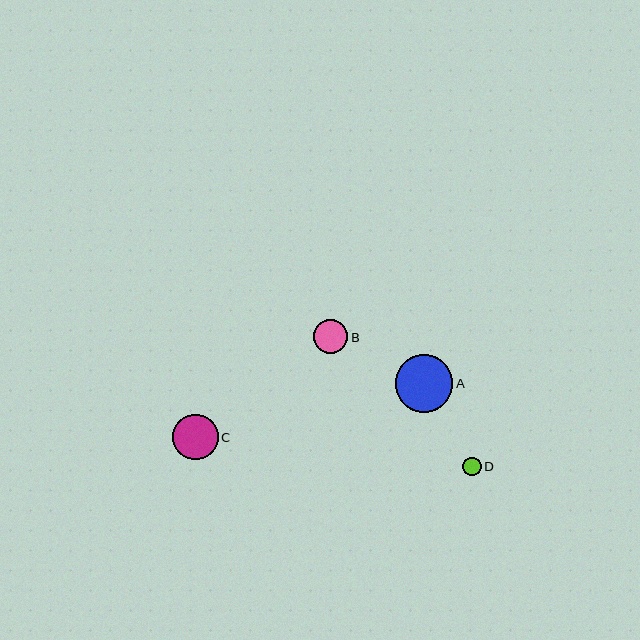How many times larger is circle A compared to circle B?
Circle A is approximately 1.7 times the size of circle B.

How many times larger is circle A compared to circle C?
Circle A is approximately 1.3 times the size of circle C.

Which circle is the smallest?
Circle D is the smallest with a size of approximately 19 pixels.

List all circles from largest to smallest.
From largest to smallest: A, C, B, D.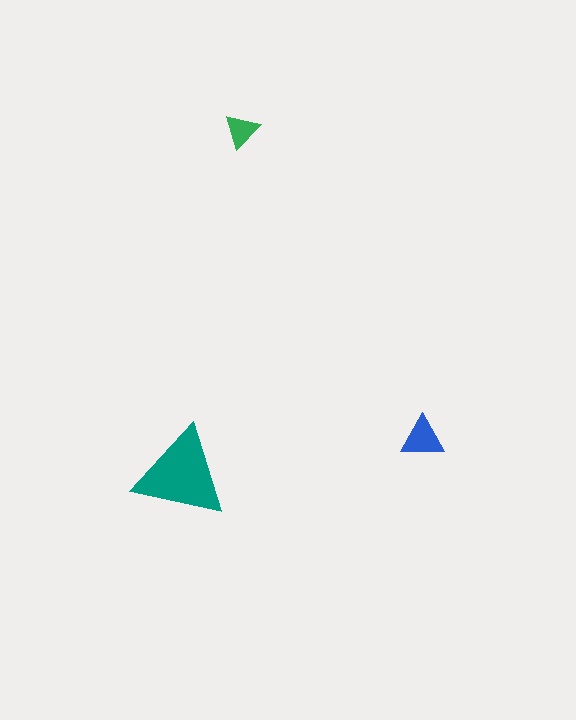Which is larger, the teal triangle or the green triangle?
The teal one.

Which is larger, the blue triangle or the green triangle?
The blue one.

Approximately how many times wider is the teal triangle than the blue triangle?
About 2 times wider.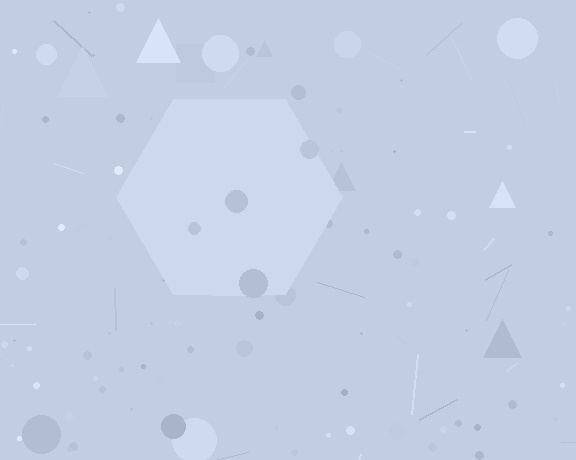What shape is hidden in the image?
A hexagon is hidden in the image.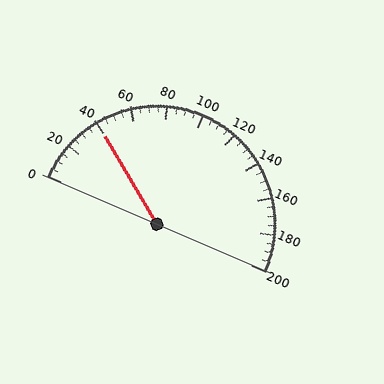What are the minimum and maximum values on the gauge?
The gauge ranges from 0 to 200.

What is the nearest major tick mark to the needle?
The nearest major tick mark is 40.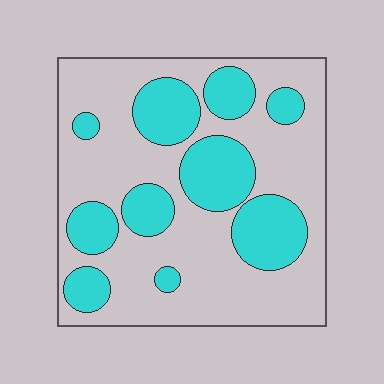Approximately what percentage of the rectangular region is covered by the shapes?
Approximately 35%.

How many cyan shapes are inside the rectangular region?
10.